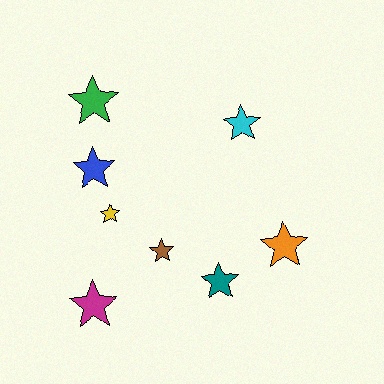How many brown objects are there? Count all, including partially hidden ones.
There is 1 brown object.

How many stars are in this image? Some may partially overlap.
There are 8 stars.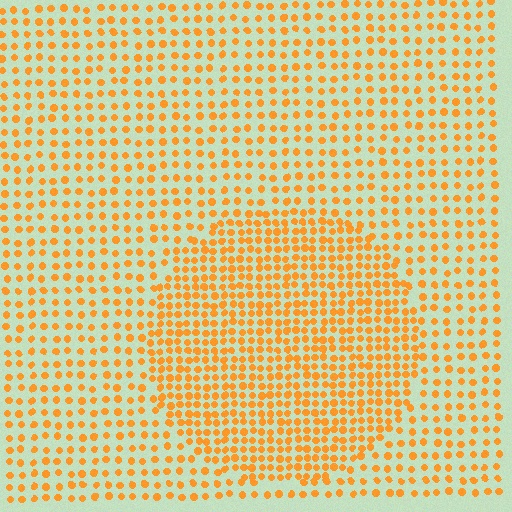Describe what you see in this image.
The image contains small orange elements arranged at two different densities. A circle-shaped region is visible where the elements are more densely packed than the surrounding area.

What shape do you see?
I see a circle.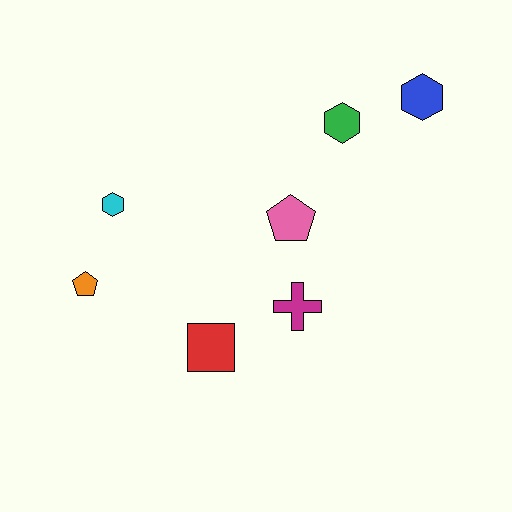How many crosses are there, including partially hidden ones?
There is 1 cross.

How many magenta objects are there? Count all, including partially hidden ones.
There is 1 magenta object.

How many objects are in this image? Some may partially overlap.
There are 7 objects.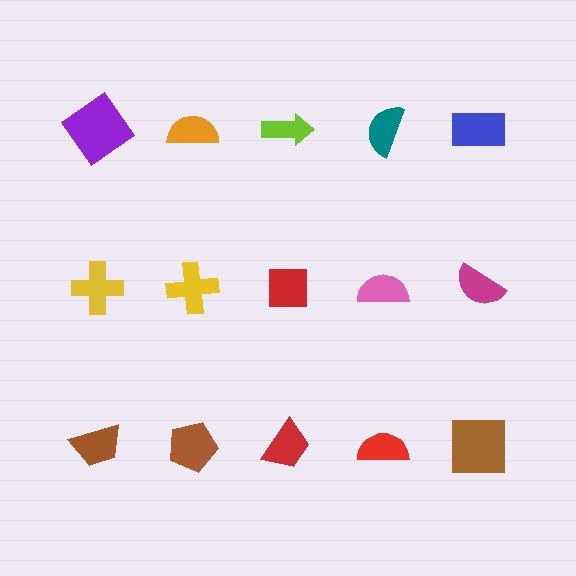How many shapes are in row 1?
5 shapes.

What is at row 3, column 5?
A brown square.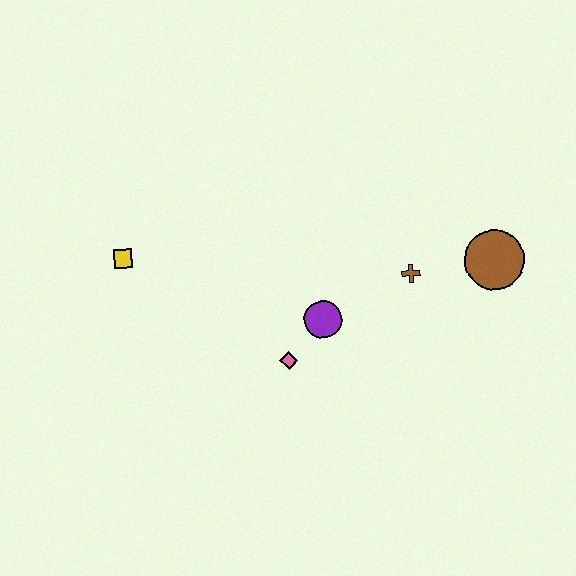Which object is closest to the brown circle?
The brown cross is closest to the brown circle.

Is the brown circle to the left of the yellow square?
No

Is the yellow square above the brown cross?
Yes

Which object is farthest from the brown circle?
The yellow square is farthest from the brown circle.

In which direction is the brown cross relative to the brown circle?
The brown cross is to the left of the brown circle.